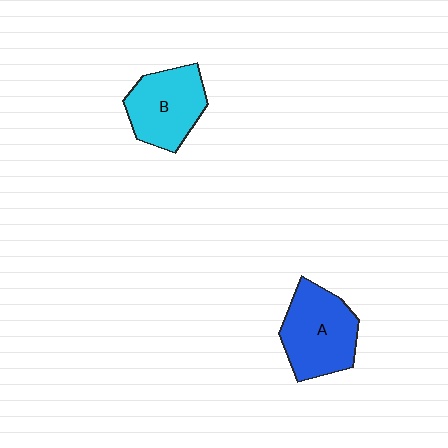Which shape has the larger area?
Shape A (blue).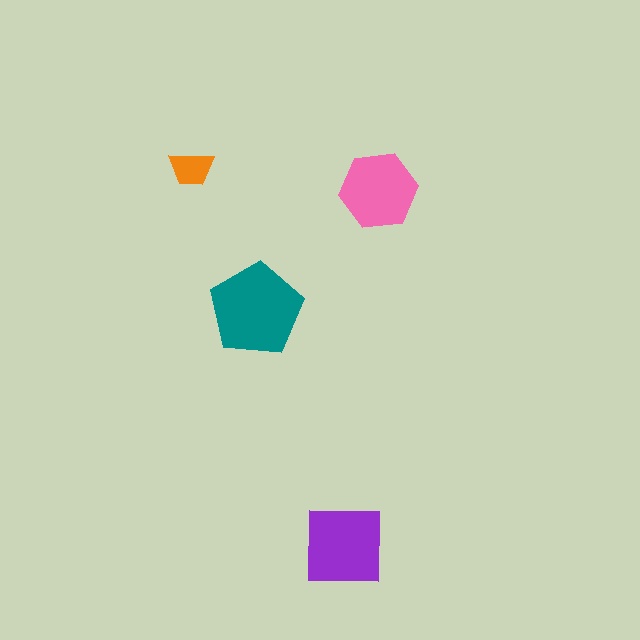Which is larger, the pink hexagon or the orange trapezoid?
The pink hexagon.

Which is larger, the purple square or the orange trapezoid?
The purple square.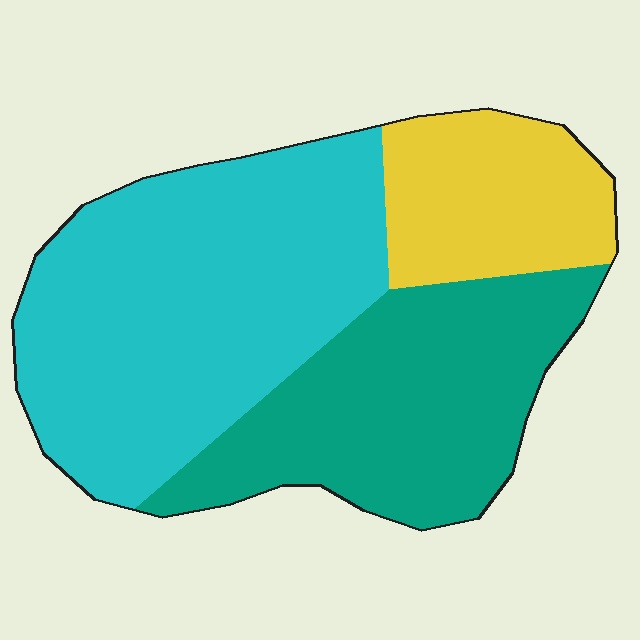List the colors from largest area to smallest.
From largest to smallest: cyan, teal, yellow.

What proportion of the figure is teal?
Teal takes up about one third (1/3) of the figure.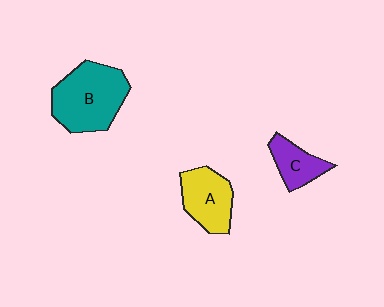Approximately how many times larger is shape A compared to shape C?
Approximately 1.4 times.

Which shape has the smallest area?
Shape C (purple).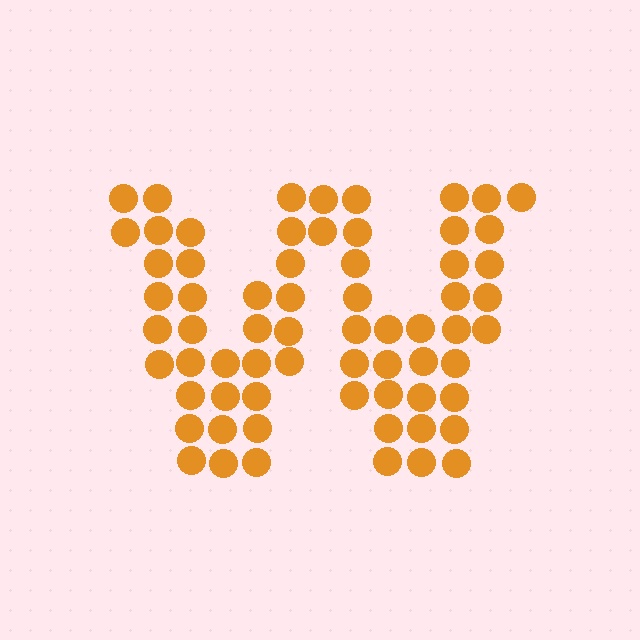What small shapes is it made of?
It is made of small circles.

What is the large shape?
The large shape is the letter W.